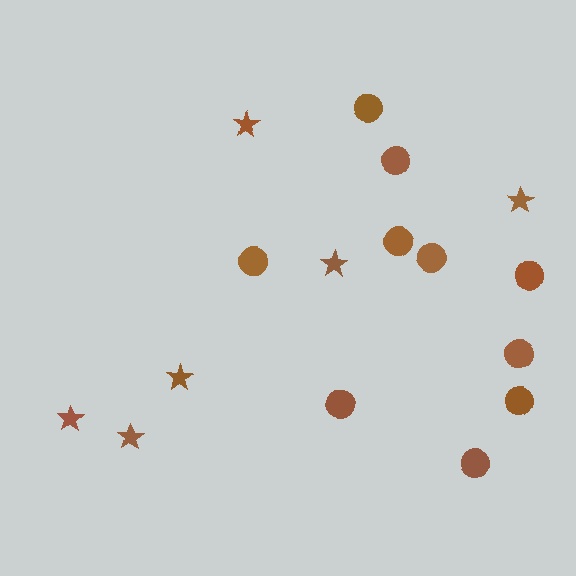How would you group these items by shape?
There are 2 groups: one group of stars (6) and one group of circles (10).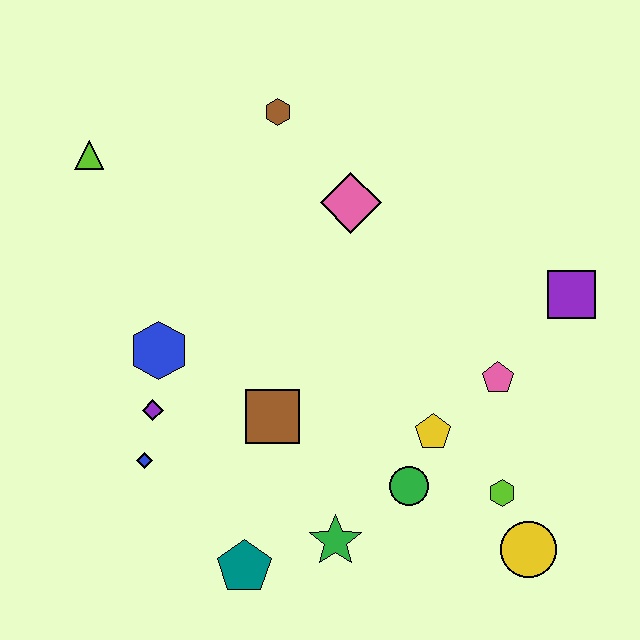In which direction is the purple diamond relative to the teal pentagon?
The purple diamond is above the teal pentagon.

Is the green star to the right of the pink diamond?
No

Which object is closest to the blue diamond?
The purple diamond is closest to the blue diamond.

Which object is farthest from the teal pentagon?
The brown hexagon is farthest from the teal pentagon.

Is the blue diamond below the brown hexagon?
Yes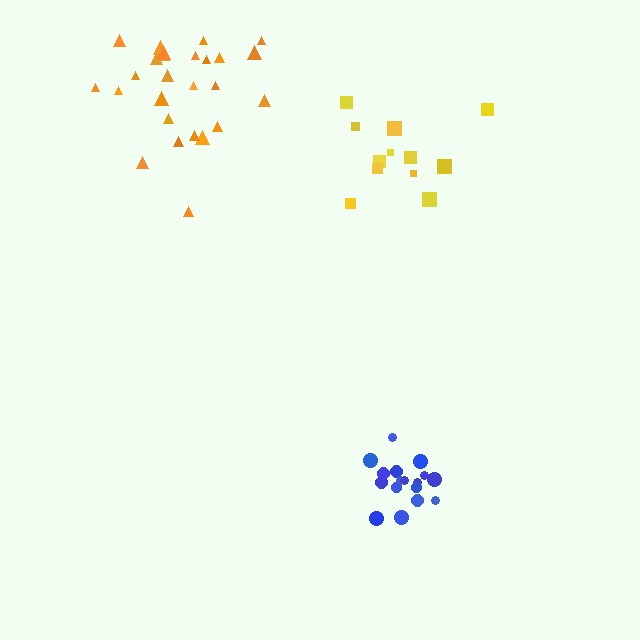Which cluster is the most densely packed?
Blue.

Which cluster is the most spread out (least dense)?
Yellow.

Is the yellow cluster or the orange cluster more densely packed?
Orange.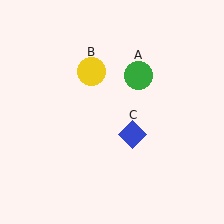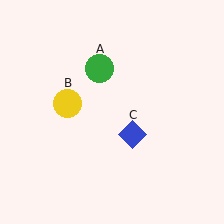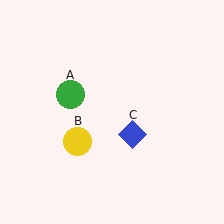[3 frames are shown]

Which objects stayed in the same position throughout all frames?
Blue diamond (object C) remained stationary.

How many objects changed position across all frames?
2 objects changed position: green circle (object A), yellow circle (object B).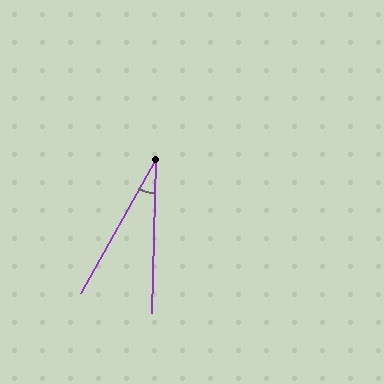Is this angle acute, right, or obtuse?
It is acute.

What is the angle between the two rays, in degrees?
Approximately 28 degrees.